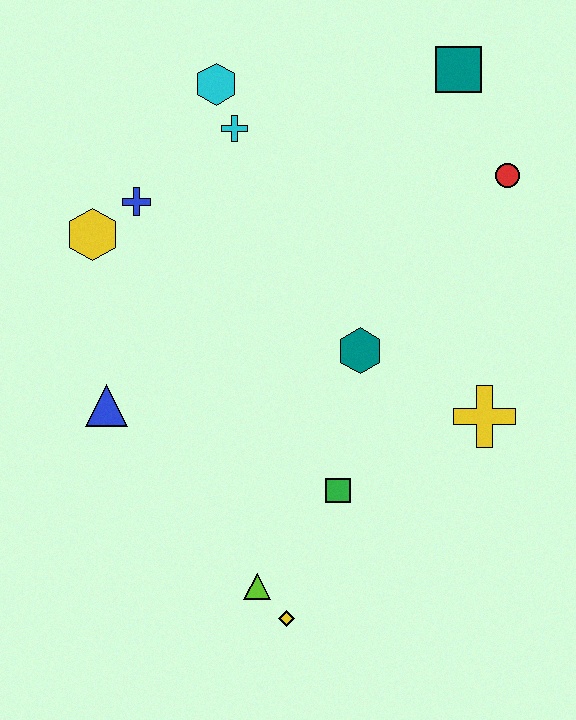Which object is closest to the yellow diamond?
The lime triangle is closest to the yellow diamond.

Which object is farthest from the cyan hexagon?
The yellow diamond is farthest from the cyan hexagon.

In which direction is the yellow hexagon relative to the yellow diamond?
The yellow hexagon is above the yellow diamond.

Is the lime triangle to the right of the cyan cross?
Yes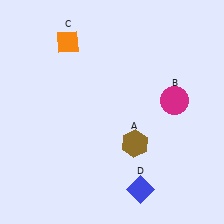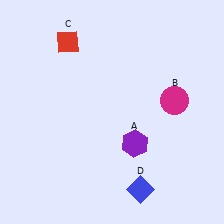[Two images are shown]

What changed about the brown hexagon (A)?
In Image 1, A is brown. In Image 2, it changed to purple.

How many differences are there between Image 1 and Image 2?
There are 2 differences between the two images.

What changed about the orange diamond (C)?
In Image 1, C is orange. In Image 2, it changed to red.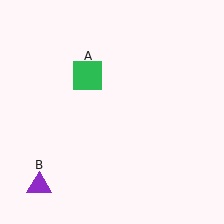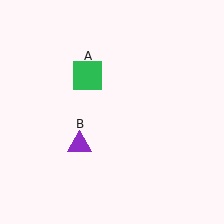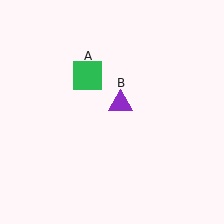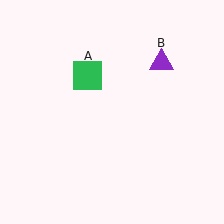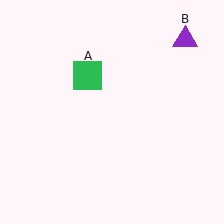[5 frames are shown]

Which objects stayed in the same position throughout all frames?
Green square (object A) remained stationary.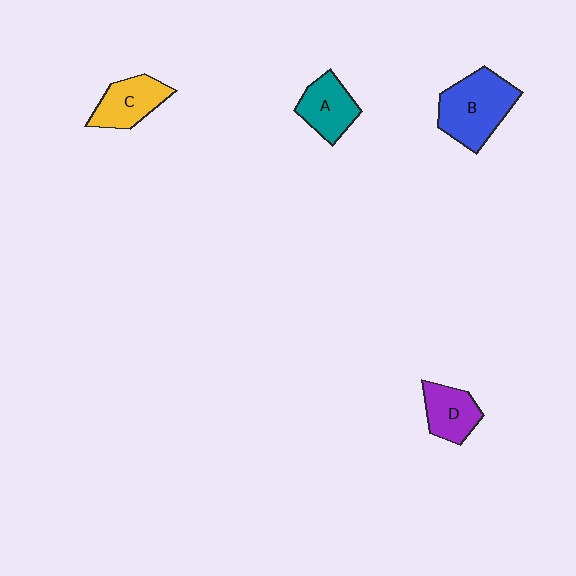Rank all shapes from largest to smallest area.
From largest to smallest: B (blue), C (yellow), A (teal), D (purple).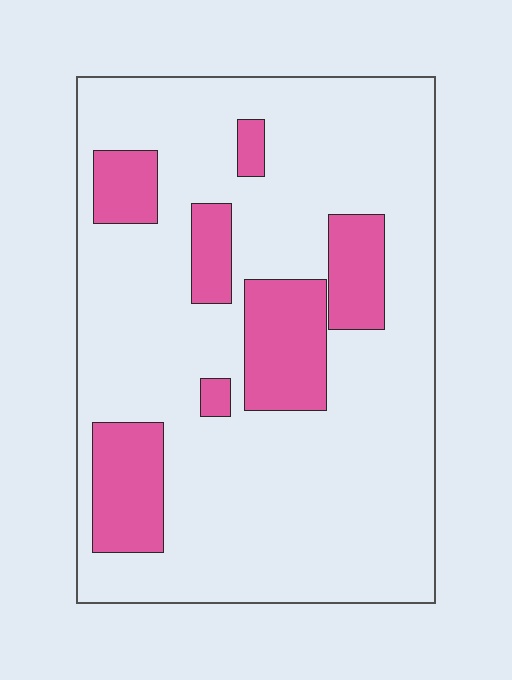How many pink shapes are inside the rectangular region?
7.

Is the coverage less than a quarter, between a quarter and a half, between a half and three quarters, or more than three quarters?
Less than a quarter.